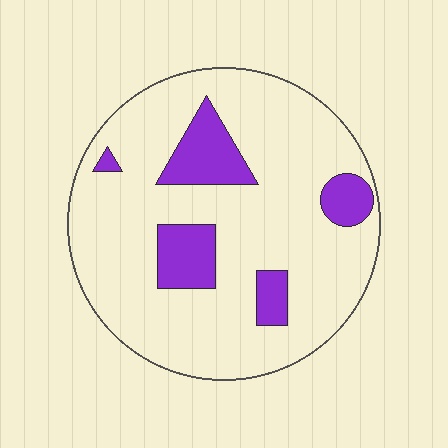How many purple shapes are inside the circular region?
5.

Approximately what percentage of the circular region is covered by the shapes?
Approximately 15%.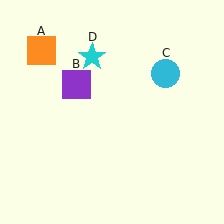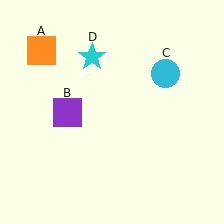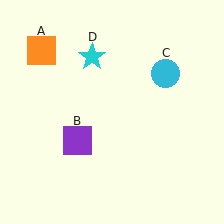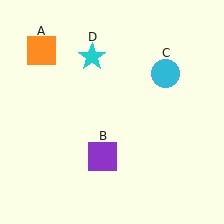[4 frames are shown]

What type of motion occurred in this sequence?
The purple square (object B) rotated counterclockwise around the center of the scene.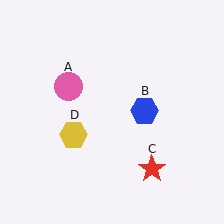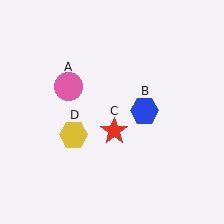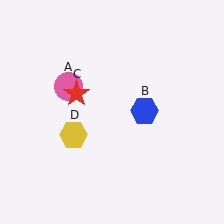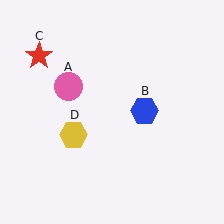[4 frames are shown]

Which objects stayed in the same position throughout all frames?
Pink circle (object A) and blue hexagon (object B) and yellow hexagon (object D) remained stationary.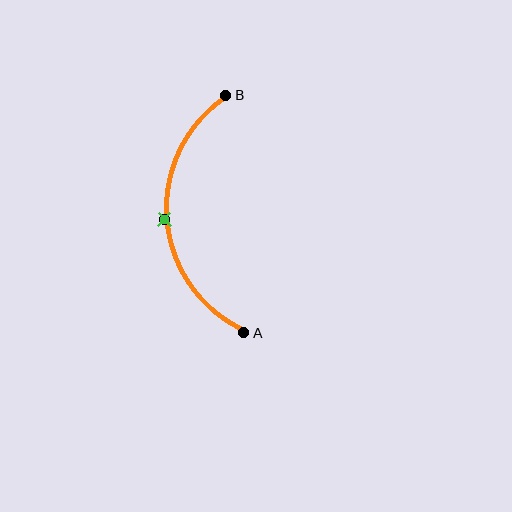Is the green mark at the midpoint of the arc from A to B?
Yes. The green mark lies on the arc at equal arc-length from both A and B — it is the arc midpoint.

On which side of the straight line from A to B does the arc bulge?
The arc bulges to the left of the straight line connecting A and B.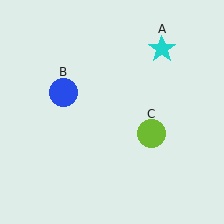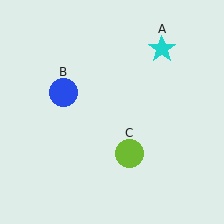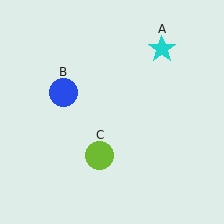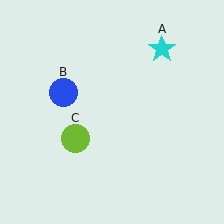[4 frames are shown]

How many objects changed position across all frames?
1 object changed position: lime circle (object C).